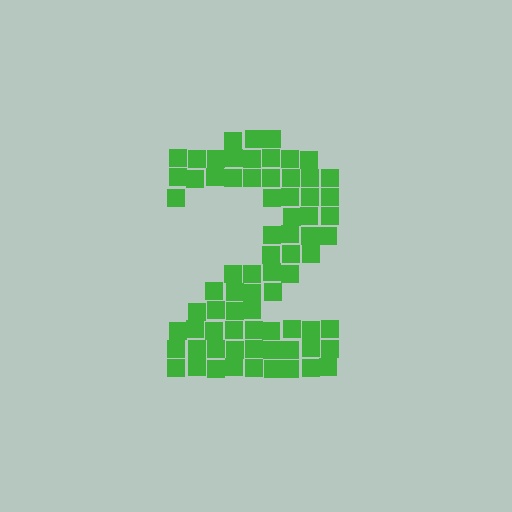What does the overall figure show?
The overall figure shows the digit 2.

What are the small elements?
The small elements are squares.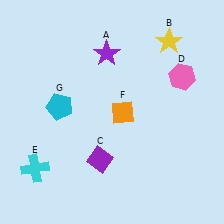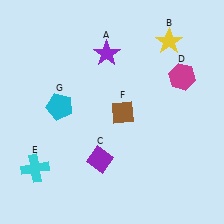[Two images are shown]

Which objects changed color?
D changed from pink to magenta. F changed from orange to brown.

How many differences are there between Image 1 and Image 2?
There are 2 differences between the two images.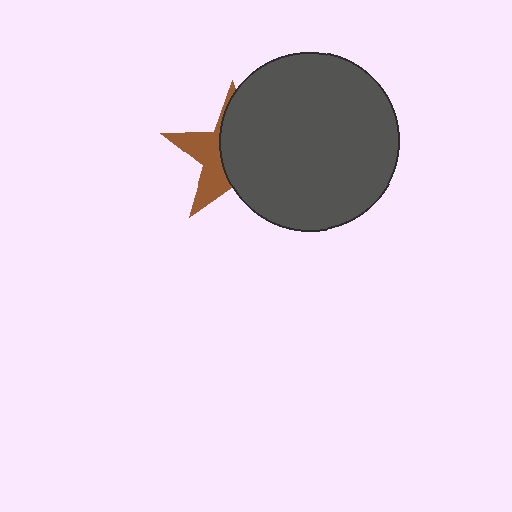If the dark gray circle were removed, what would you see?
You would see the complete brown star.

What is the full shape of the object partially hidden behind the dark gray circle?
The partially hidden object is a brown star.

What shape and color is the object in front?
The object in front is a dark gray circle.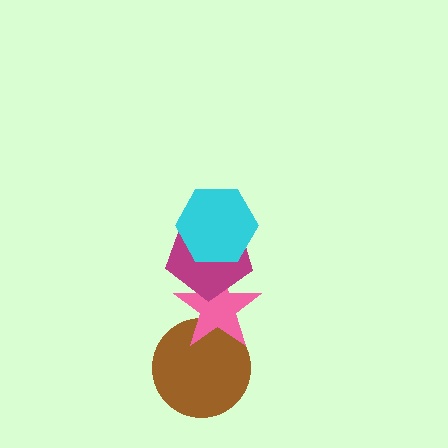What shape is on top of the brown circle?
The pink star is on top of the brown circle.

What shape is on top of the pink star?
The magenta pentagon is on top of the pink star.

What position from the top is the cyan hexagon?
The cyan hexagon is 1st from the top.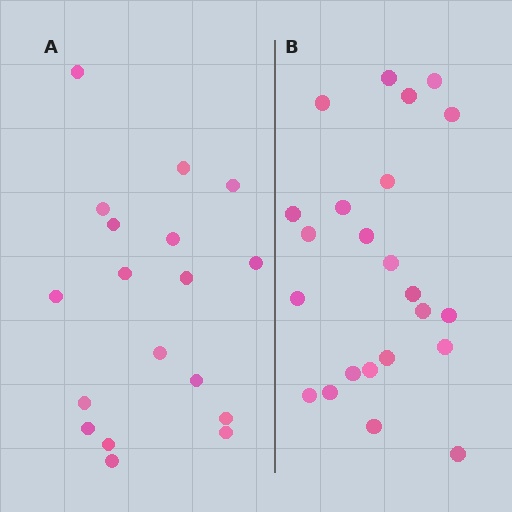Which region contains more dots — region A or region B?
Region B (the right region) has more dots.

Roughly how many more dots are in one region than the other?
Region B has about 5 more dots than region A.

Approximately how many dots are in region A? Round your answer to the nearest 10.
About 20 dots. (The exact count is 18, which rounds to 20.)